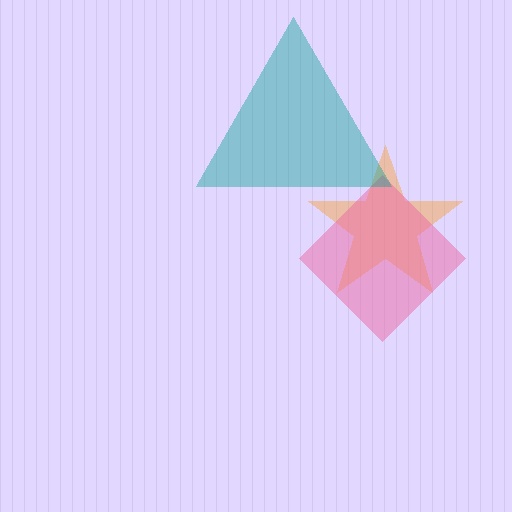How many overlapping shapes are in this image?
There are 3 overlapping shapes in the image.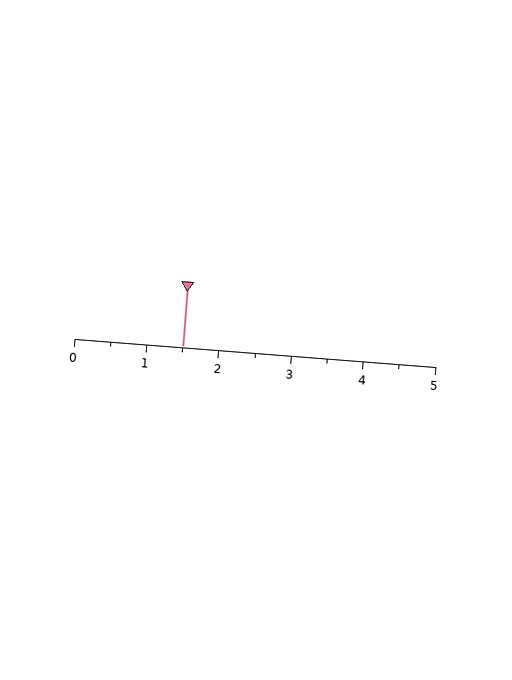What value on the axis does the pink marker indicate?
The marker indicates approximately 1.5.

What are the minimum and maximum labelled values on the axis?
The axis runs from 0 to 5.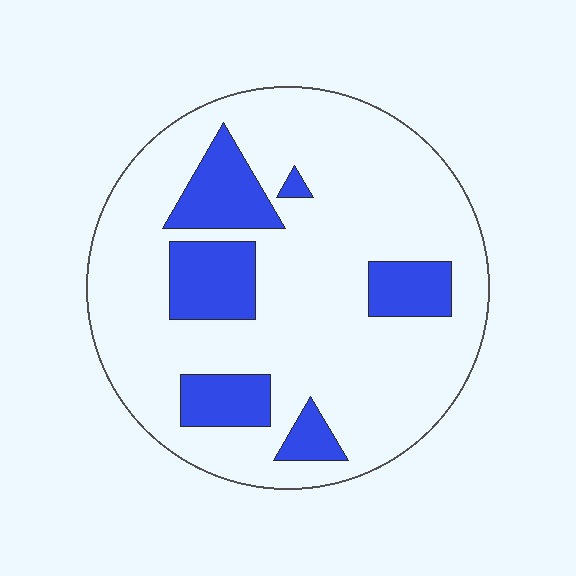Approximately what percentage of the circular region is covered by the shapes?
Approximately 20%.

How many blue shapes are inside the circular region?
6.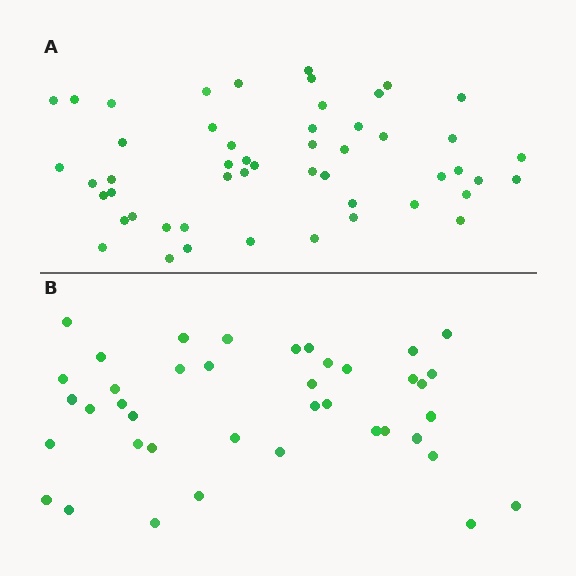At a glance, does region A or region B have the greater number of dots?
Region A (the top region) has more dots.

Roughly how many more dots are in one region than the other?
Region A has roughly 12 or so more dots than region B.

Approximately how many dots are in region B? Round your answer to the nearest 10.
About 40 dots.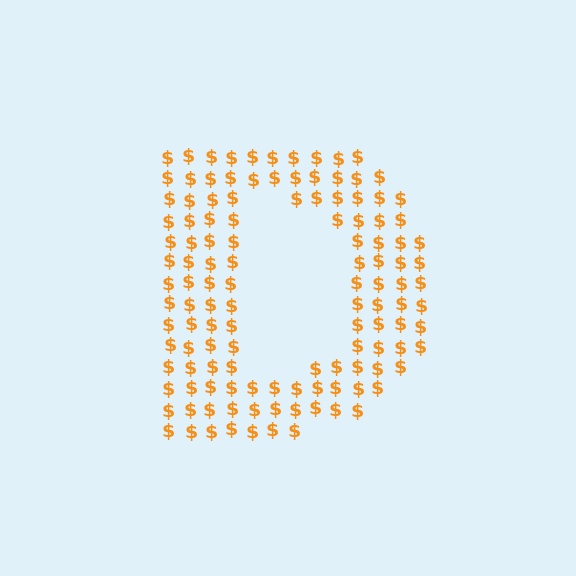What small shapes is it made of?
It is made of small dollar signs.